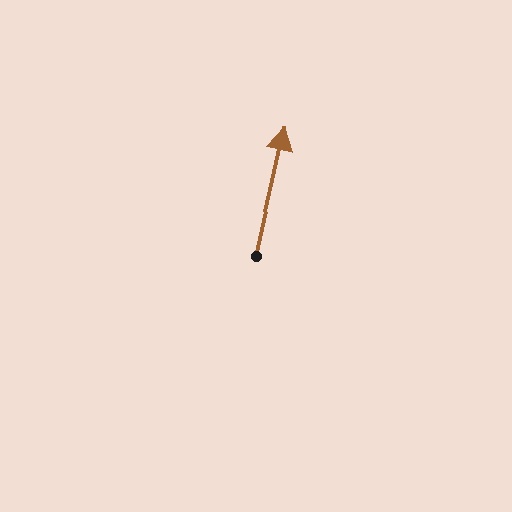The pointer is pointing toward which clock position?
Roughly 12 o'clock.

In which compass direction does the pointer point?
North.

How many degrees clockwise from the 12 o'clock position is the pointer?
Approximately 13 degrees.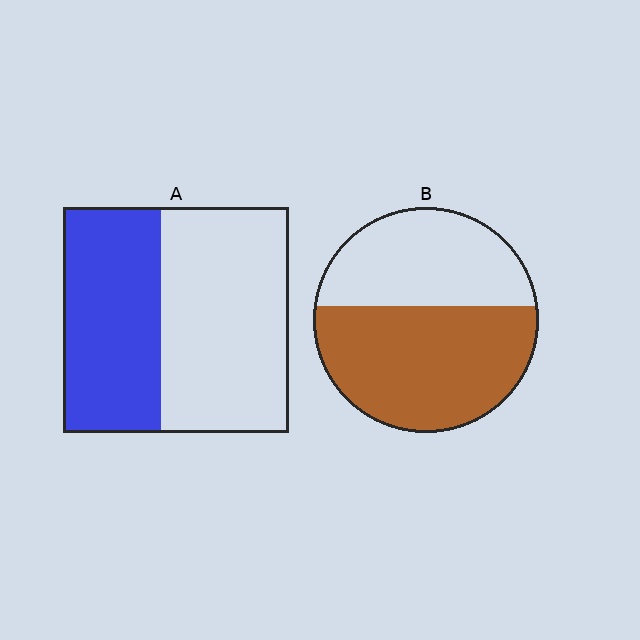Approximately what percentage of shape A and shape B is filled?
A is approximately 45% and B is approximately 60%.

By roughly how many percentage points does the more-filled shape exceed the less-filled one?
By roughly 15 percentage points (B over A).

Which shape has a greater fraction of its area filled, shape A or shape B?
Shape B.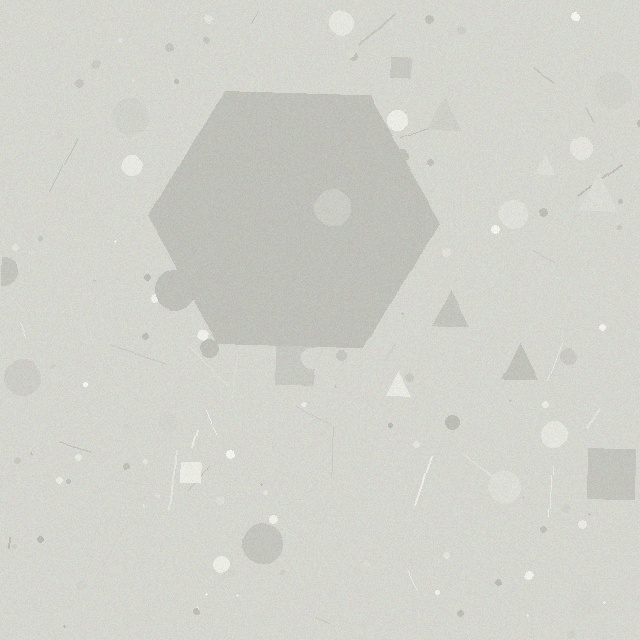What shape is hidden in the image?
A hexagon is hidden in the image.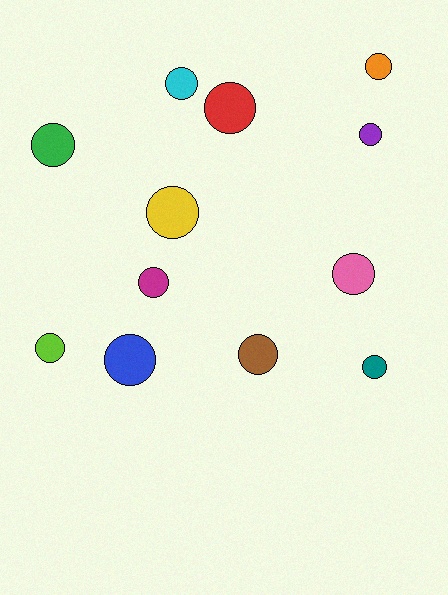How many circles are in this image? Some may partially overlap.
There are 12 circles.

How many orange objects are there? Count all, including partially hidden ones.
There is 1 orange object.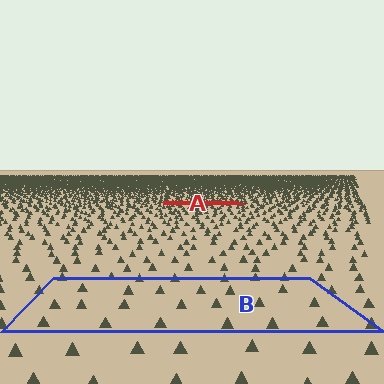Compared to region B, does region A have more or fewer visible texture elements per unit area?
Region A has more texture elements per unit area — they are packed more densely because it is farther away.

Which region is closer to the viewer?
Region B is closer. The texture elements there are larger and more spread out.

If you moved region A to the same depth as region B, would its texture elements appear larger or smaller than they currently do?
They would appear larger. At a closer depth, the same texture elements are projected at a bigger on-screen size.